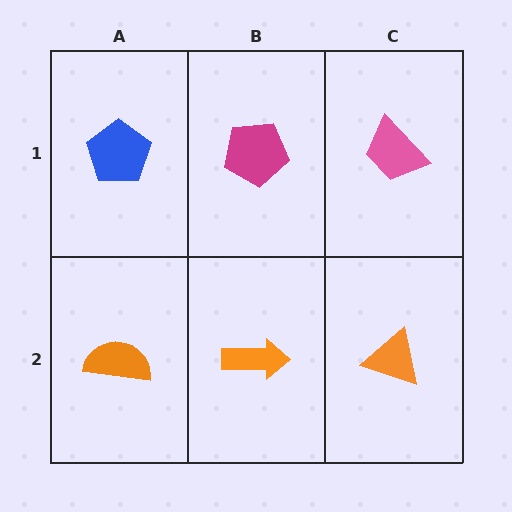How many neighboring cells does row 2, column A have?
2.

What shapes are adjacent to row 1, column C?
An orange triangle (row 2, column C), a magenta pentagon (row 1, column B).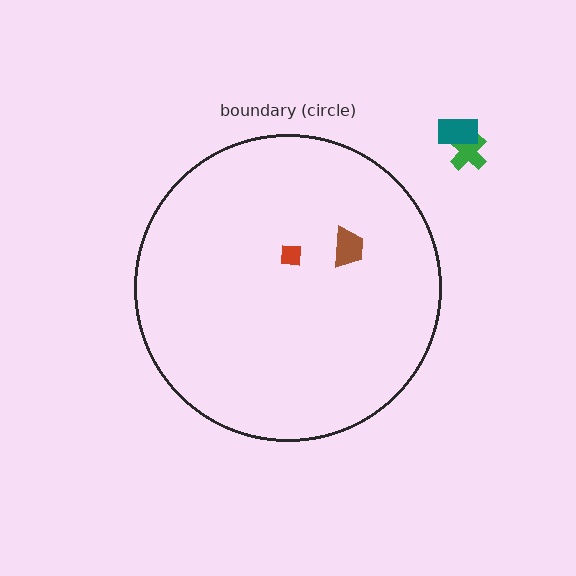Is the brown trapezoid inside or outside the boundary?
Inside.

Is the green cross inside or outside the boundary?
Outside.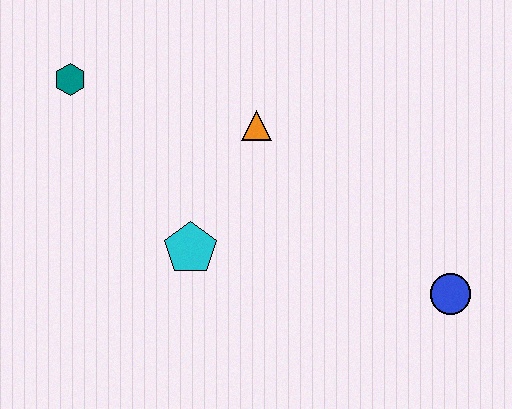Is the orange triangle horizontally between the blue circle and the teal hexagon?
Yes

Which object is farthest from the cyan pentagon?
The blue circle is farthest from the cyan pentagon.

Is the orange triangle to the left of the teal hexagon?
No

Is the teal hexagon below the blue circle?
No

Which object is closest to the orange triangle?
The cyan pentagon is closest to the orange triangle.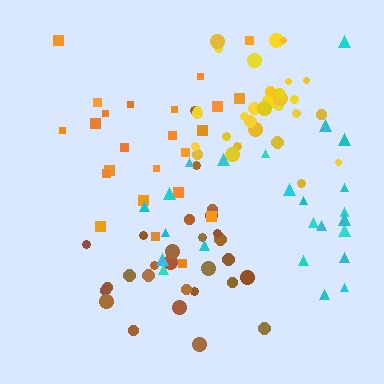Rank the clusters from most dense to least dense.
yellow, brown, cyan, orange.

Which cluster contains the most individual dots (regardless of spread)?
Yellow (30).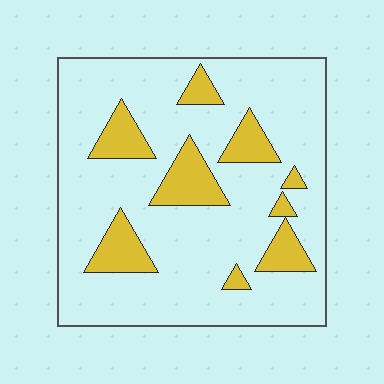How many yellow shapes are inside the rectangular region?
9.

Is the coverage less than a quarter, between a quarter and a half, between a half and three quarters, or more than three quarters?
Less than a quarter.